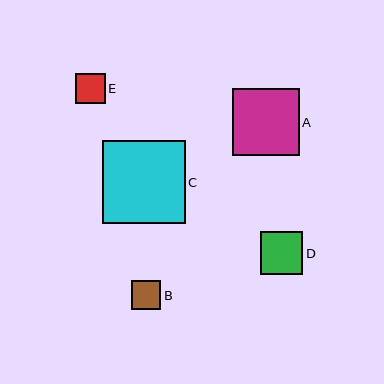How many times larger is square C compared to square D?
Square C is approximately 1.9 times the size of square D.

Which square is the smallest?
Square B is the smallest with a size of approximately 29 pixels.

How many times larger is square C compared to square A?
Square C is approximately 1.2 times the size of square A.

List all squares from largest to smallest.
From largest to smallest: C, A, D, E, B.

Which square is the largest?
Square C is the largest with a size of approximately 83 pixels.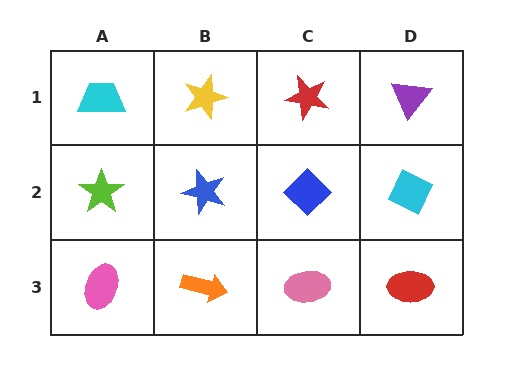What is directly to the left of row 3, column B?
A pink ellipse.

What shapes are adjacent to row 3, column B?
A blue star (row 2, column B), a pink ellipse (row 3, column A), a pink ellipse (row 3, column C).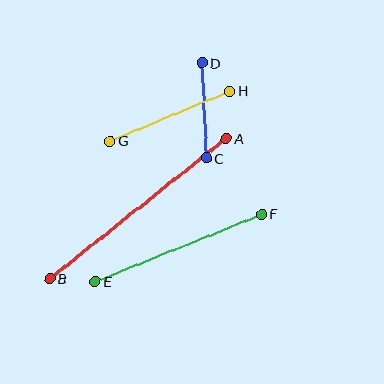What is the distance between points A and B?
The distance is approximately 225 pixels.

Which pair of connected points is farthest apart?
Points A and B are farthest apart.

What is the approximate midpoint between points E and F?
The midpoint is at approximately (179, 248) pixels.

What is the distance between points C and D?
The distance is approximately 95 pixels.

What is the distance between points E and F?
The distance is approximately 179 pixels.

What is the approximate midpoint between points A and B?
The midpoint is at approximately (138, 209) pixels.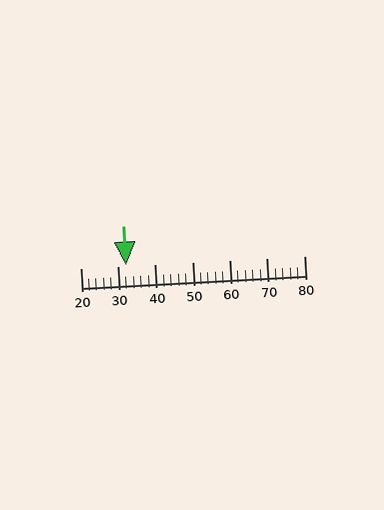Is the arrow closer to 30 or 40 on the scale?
The arrow is closer to 30.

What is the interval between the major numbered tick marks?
The major tick marks are spaced 10 units apart.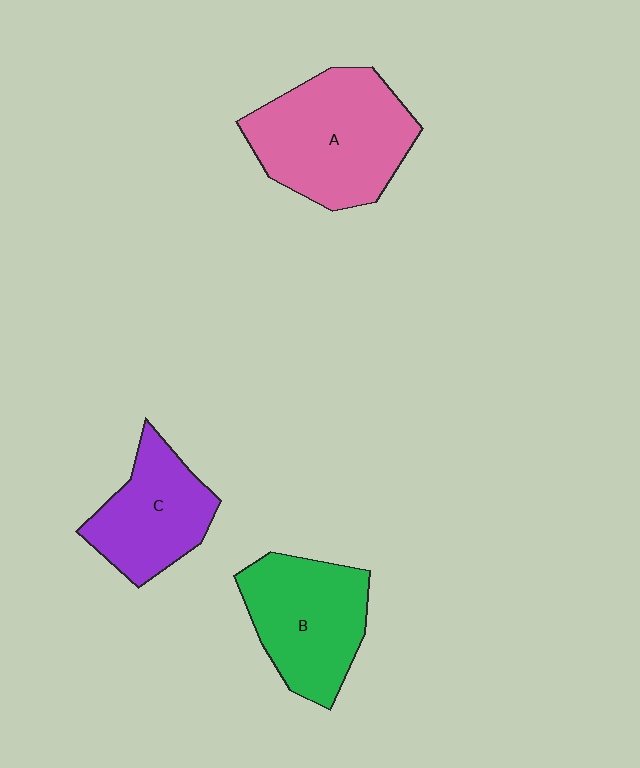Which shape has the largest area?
Shape A (pink).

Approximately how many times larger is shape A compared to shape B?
Approximately 1.2 times.